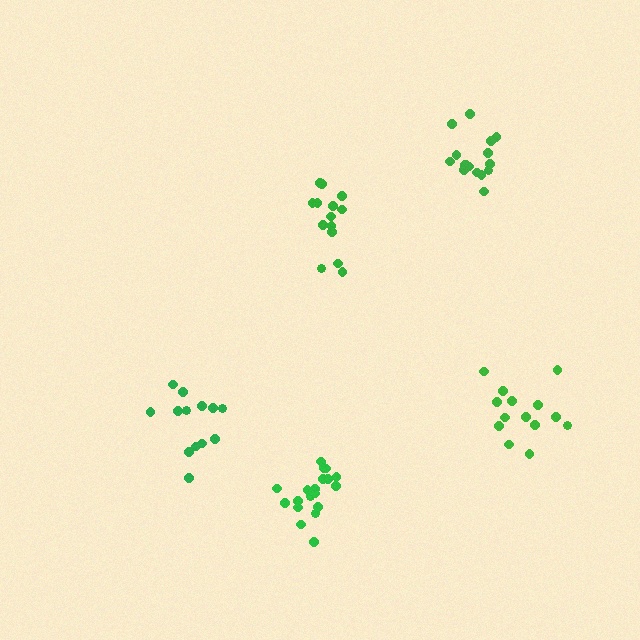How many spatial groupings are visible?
There are 5 spatial groupings.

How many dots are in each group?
Group 1: 13 dots, Group 2: 14 dots, Group 3: 19 dots, Group 4: 16 dots, Group 5: 14 dots (76 total).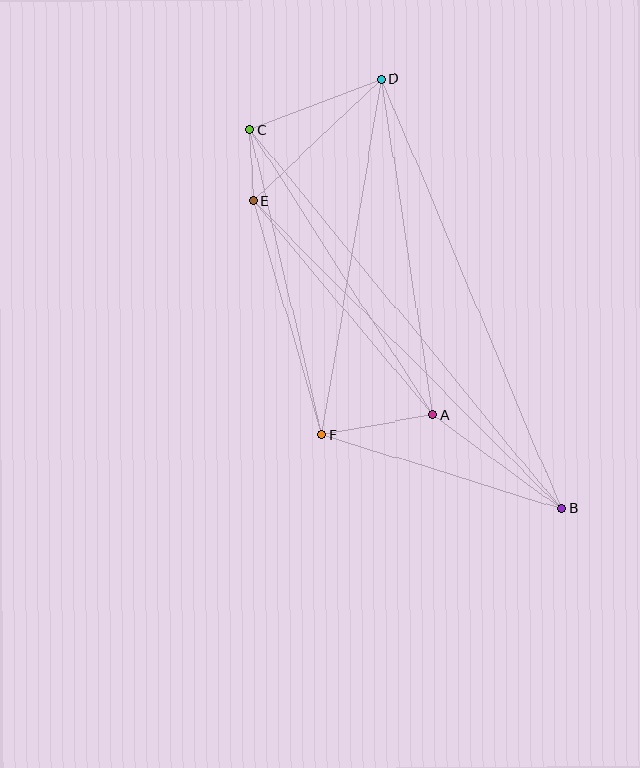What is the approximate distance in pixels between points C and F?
The distance between C and F is approximately 312 pixels.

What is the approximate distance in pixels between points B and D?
The distance between B and D is approximately 466 pixels.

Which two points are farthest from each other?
Points B and C are farthest from each other.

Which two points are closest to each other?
Points C and E are closest to each other.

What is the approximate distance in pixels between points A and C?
The distance between A and C is approximately 338 pixels.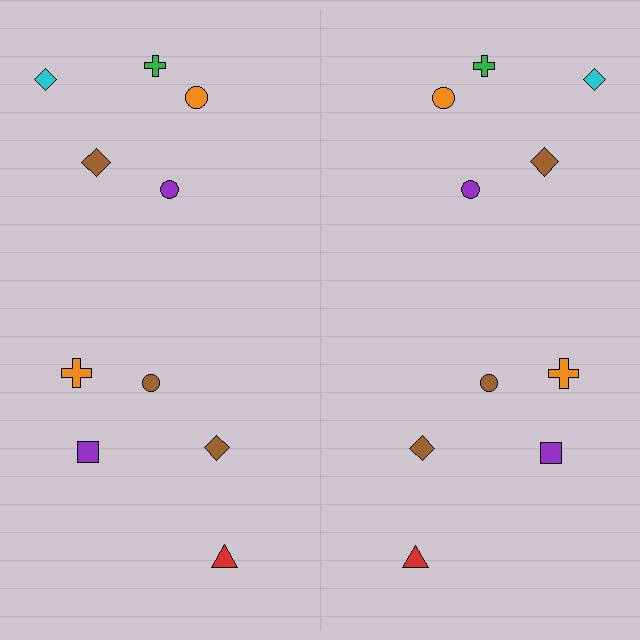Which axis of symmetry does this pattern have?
The pattern has a vertical axis of symmetry running through the center of the image.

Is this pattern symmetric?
Yes, this pattern has bilateral (reflection) symmetry.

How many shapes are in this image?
There are 20 shapes in this image.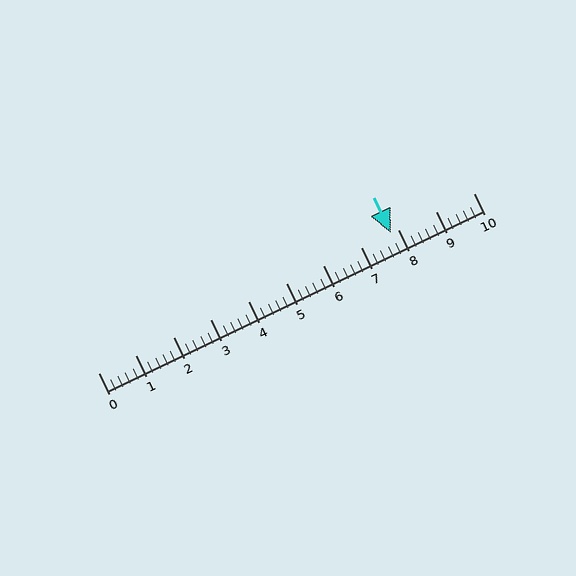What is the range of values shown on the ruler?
The ruler shows values from 0 to 10.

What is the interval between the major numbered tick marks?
The major tick marks are spaced 1 units apart.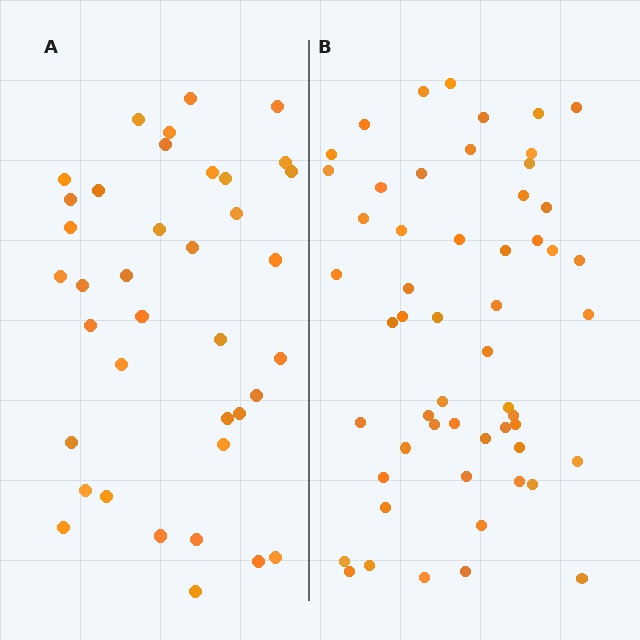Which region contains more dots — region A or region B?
Region B (the right region) has more dots.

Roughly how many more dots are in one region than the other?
Region B has approximately 15 more dots than region A.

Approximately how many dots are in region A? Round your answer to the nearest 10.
About 40 dots. (The exact count is 38, which rounds to 40.)